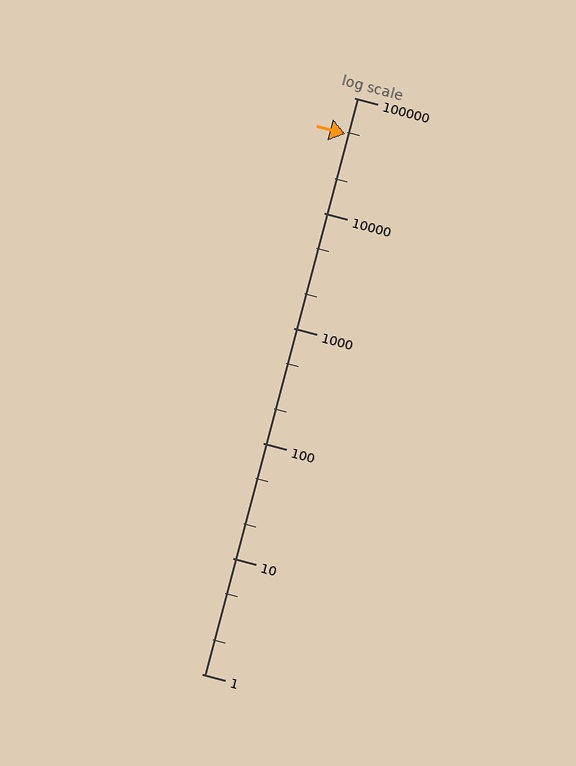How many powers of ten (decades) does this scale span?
The scale spans 5 decades, from 1 to 100000.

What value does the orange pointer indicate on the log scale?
The pointer indicates approximately 48000.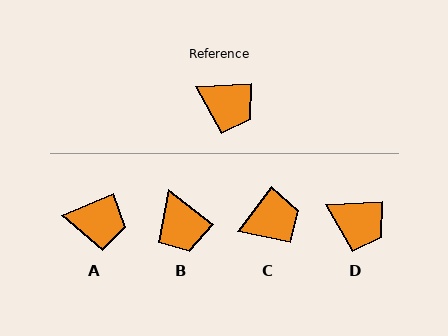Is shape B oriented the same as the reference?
No, it is off by about 40 degrees.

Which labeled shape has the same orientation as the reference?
D.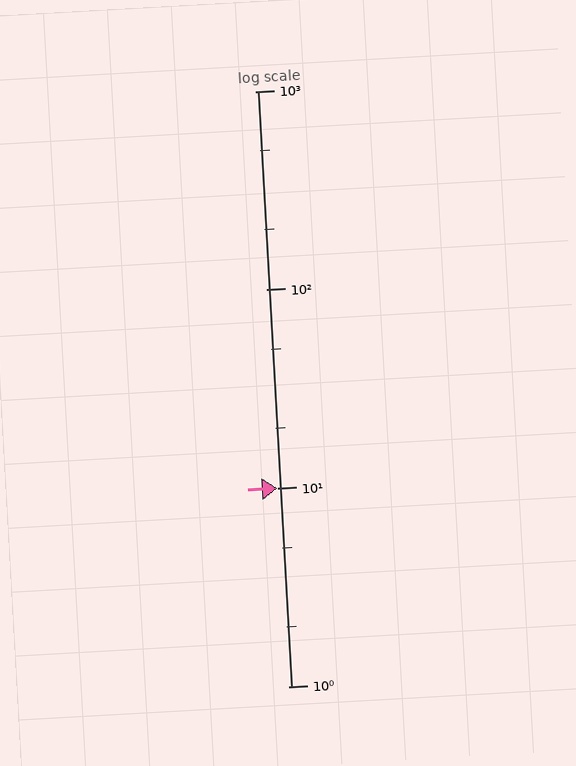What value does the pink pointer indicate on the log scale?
The pointer indicates approximately 10.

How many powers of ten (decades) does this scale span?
The scale spans 3 decades, from 1 to 1000.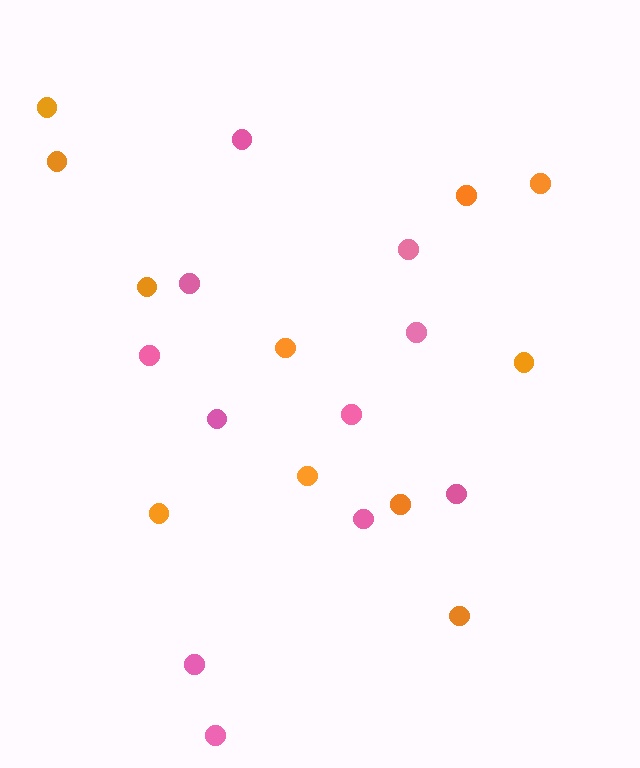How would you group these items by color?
There are 2 groups: one group of orange circles (11) and one group of pink circles (11).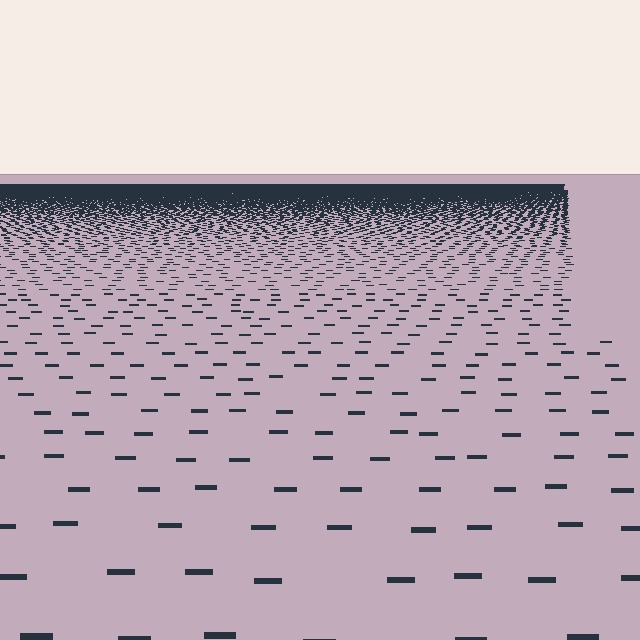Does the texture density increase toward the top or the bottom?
Density increases toward the top.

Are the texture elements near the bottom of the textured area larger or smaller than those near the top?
Larger. Near the bottom, elements are closer to the viewer and appear at a bigger on-screen size.